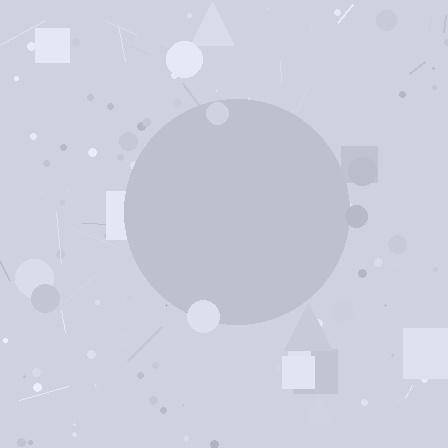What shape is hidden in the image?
A circle is hidden in the image.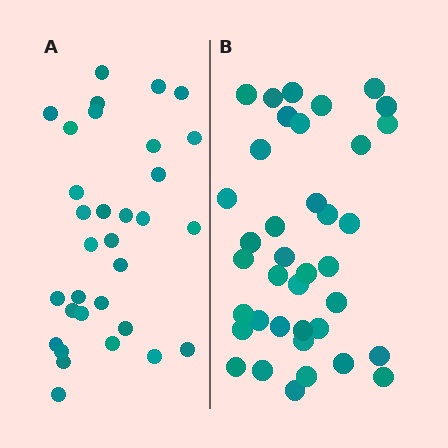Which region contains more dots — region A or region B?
Region B (the right region) has more dots.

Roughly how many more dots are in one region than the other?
Region B has about 6 more dots than region A.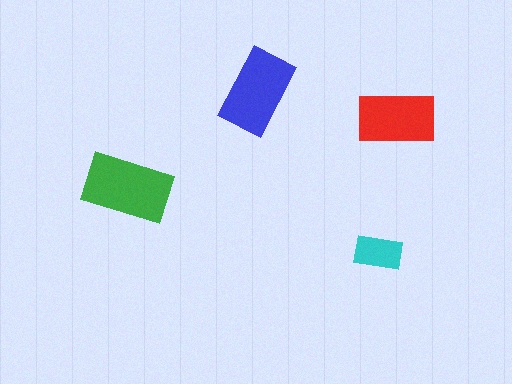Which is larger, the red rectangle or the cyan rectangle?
The red one.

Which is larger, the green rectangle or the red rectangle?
The green one.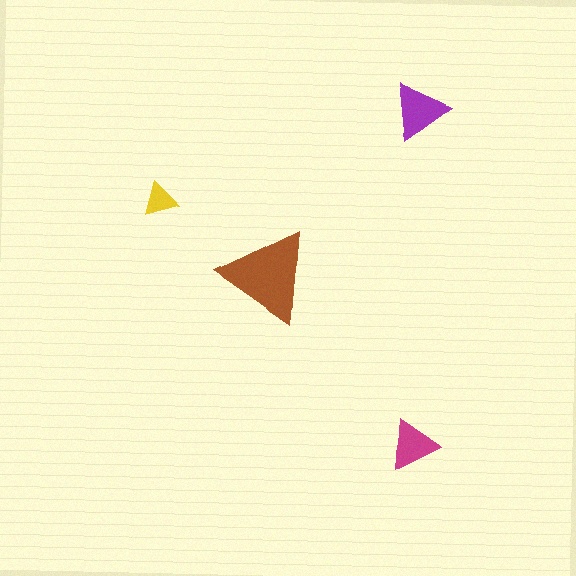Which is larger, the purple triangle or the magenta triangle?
The purple one.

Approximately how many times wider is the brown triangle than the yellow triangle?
About 2.5 times wider.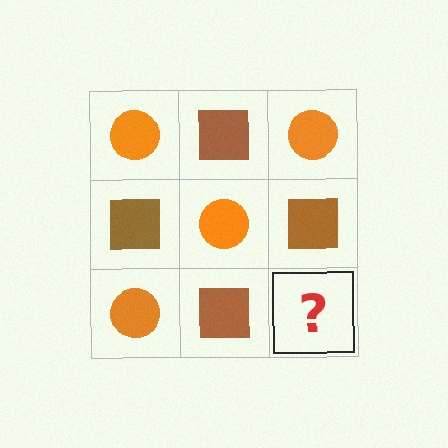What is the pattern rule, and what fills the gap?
The rule is that it alternates orange circle and brown square in a checkerboard pattern. The gap should be filled with an orange circle.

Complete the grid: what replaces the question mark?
The question mark should be replaced with an orange circle.